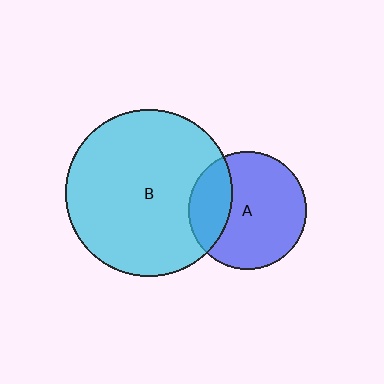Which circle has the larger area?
Circle B (cyan).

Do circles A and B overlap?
Yes.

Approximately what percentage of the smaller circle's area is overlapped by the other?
Approximately 25%.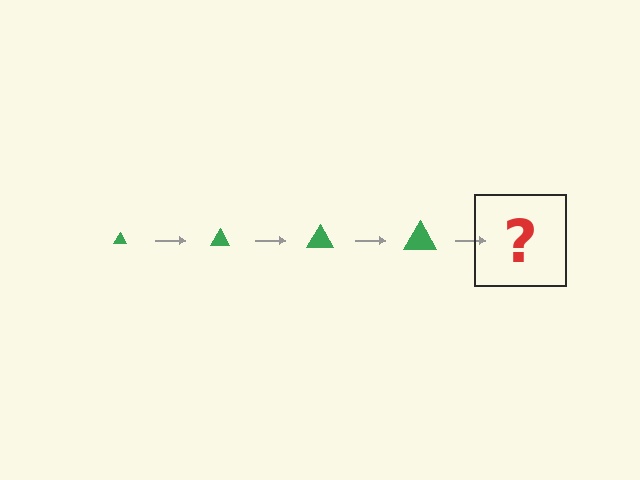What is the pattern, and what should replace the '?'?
The pattern is that the triangle gets progressively larger each step. The '?' should be a green triangle, larger than the previous one.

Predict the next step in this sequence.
The next step is a green triangle, larger than the previous one.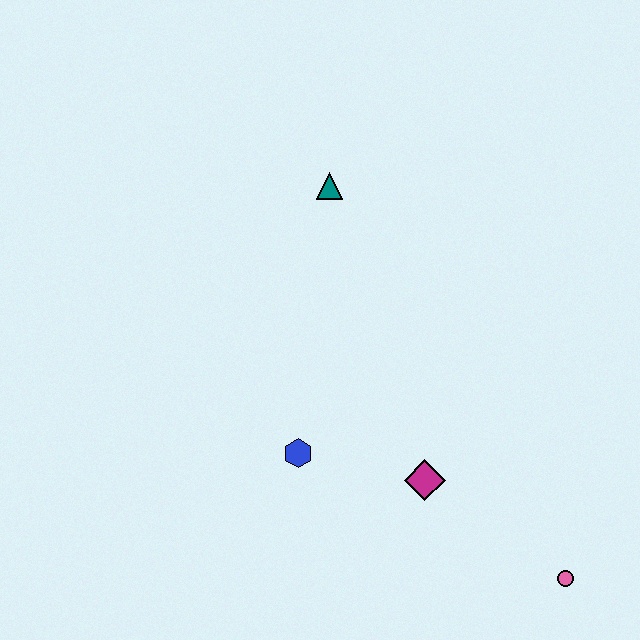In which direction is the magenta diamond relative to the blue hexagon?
The magenta diamond is to the right of the blue hexagon.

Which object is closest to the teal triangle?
The blue hexagon is closest to the teal triangle.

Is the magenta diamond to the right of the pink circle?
No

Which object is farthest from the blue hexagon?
The pink circle is farthest from the blue hexagon.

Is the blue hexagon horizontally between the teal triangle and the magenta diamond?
No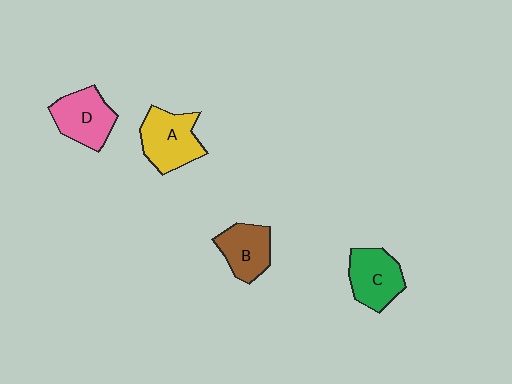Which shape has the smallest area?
Shape B (brown).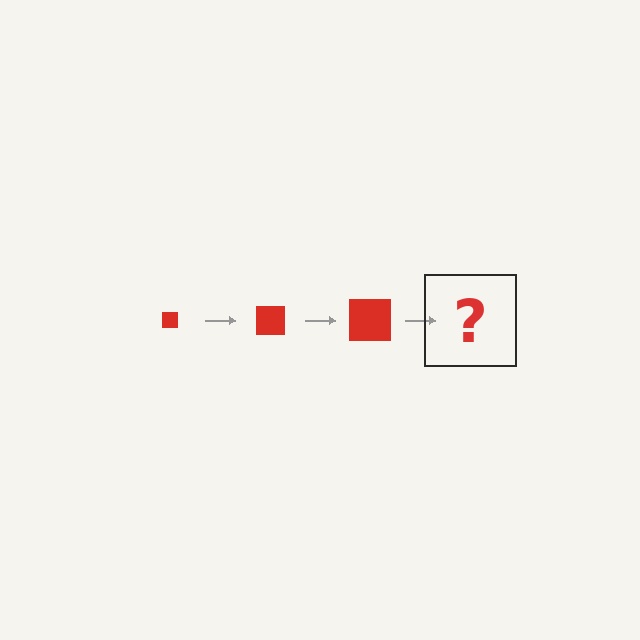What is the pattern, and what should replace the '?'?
The pattern is that the square gets progressively larger each step. The '?' should be a red square, larger than the previous one.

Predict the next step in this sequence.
The next step is a red square, larger than the previous one.